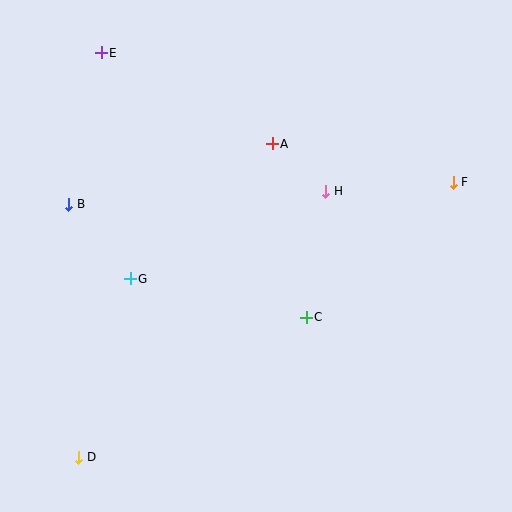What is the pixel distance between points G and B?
The distance between G and B is 97 pixels.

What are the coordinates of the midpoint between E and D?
The midpoint between E and D is at (90, 255).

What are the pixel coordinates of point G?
Point G is at (130, 279).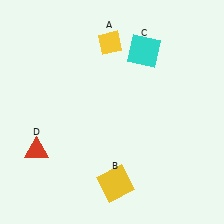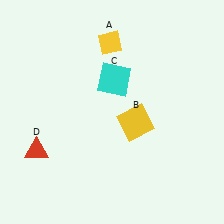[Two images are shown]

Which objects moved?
The objects that moved are: the yellow square (B), the cyan square (C).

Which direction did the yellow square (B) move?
The yellow square (B) moved up.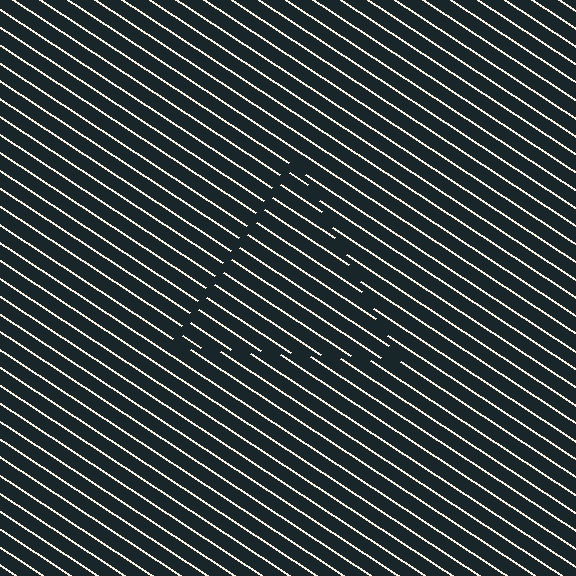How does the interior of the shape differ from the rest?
The interior of the shape contains the same grating, shifted by half a period — the contour is defined by the phase discontinuity where line-ends from the inner and outer gratings abut.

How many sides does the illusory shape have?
3 sides — the line-ends trace a triangle.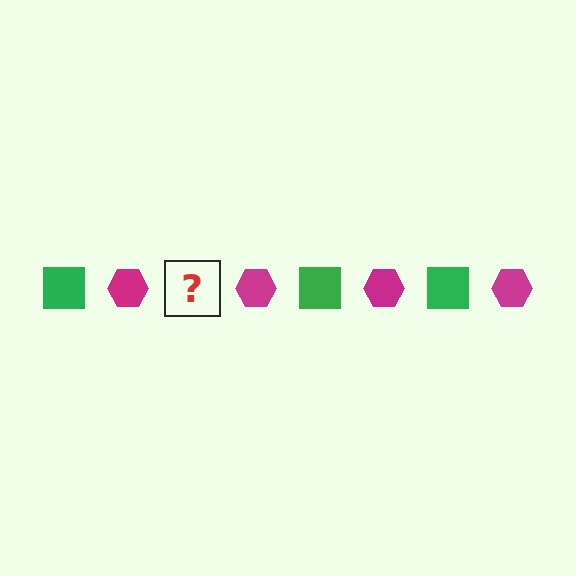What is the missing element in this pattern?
The missing element is a green square.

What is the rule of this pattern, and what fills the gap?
The rule is that the pattern alternates between green square and magenta hexagon. The gap should be filled with a green square.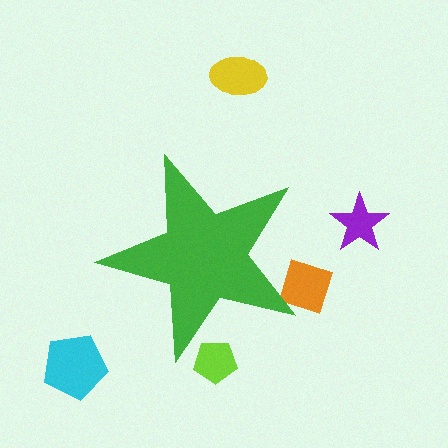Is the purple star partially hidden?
No, the purple star is fully visible.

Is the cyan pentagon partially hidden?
No, the cyan pentagon is fully visible.